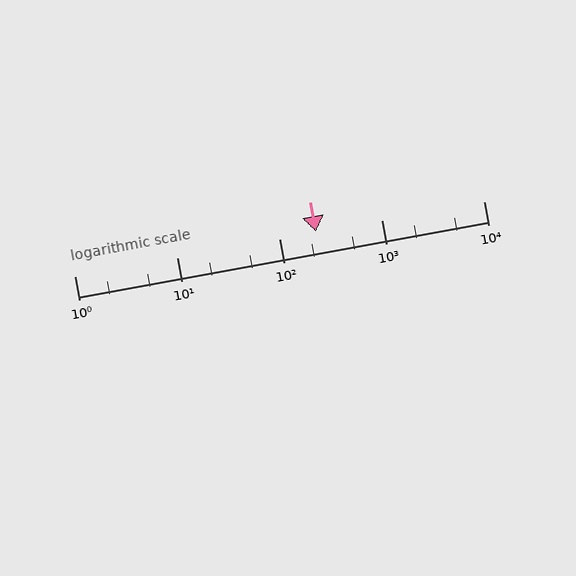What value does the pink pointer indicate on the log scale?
The pointer indicates approximately 230.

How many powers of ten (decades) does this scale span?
The scale spans 4 decades, from 1 to 10000.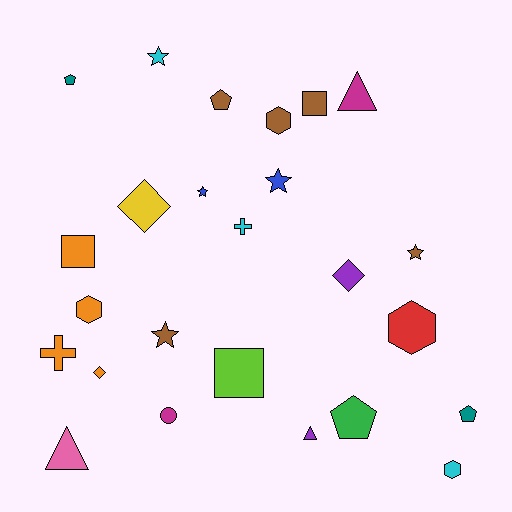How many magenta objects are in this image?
There are 2 magenta objects.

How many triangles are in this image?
There are 3 triangles.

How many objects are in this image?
There are 25 objects.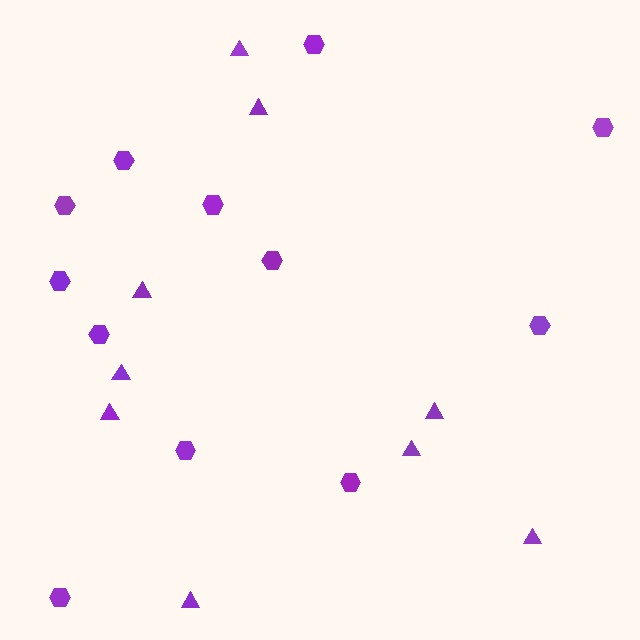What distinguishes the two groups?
There are 2 groups: one group of hexagons (12) and one group of triangles (9).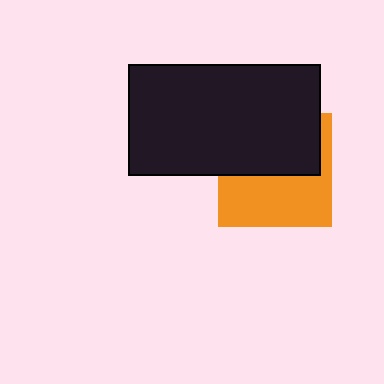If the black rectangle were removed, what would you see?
You would see the complete orange square.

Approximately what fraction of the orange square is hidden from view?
Roughly 50% of the orange square is hidden behind the black rectangle.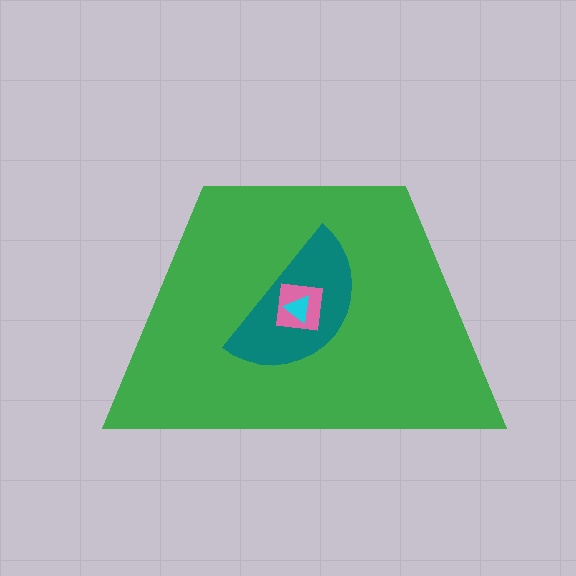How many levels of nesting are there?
4.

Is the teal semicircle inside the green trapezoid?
Yes.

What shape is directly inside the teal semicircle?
The pink square.